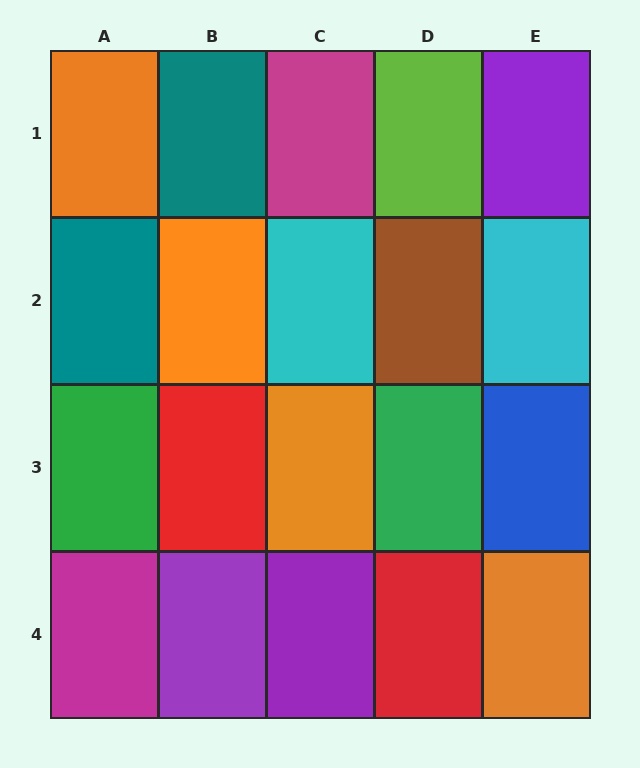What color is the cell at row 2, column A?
Teal.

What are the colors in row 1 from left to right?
Orange, teal, magenta, lime, purple.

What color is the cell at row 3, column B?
Red.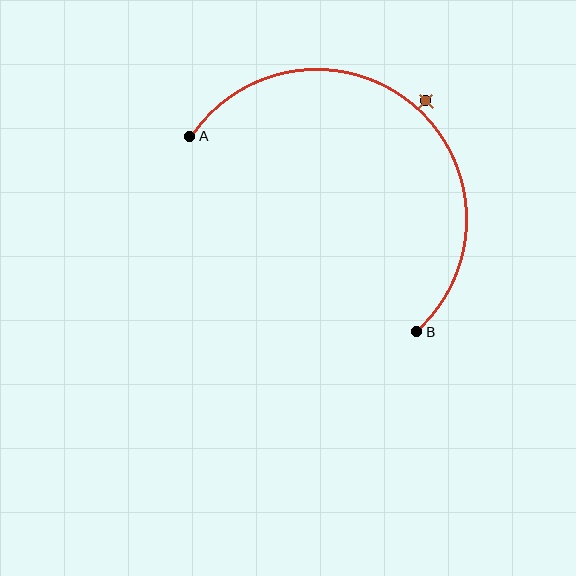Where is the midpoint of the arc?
The arc midpoint is the point on the curve farthest from the straight line joining A and B. It sits above and to the right of that line.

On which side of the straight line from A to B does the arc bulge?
The arc bulges above and to the right of the straight line connecting A and B.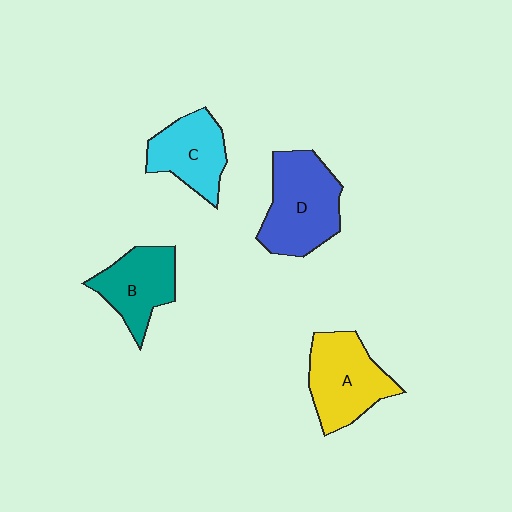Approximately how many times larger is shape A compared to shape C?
Approximately 1.2 times.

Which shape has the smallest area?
Shape C (cyan).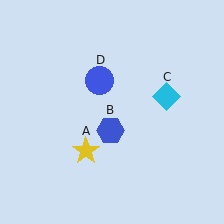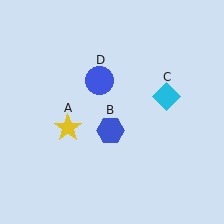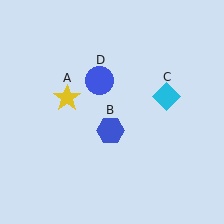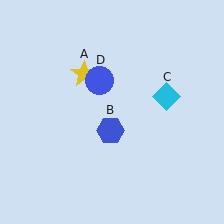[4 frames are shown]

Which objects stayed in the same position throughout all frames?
Blue hexagon (object B) and cyan diamond (object C) and blue circle (object D) remained stationary.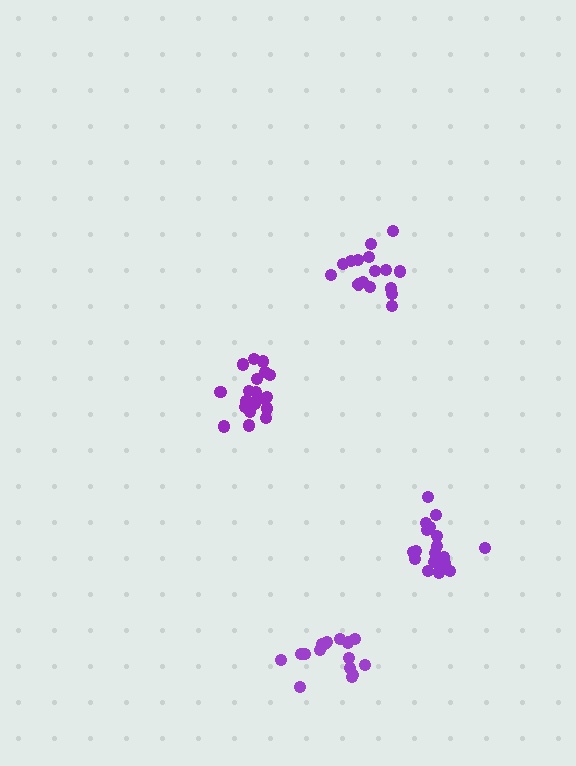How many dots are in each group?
Group 1: 16 dots, Group 2: 19 dots, Group 3: 20 dots, Group 4: 16 dots (71 total).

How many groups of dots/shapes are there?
There are 4 groups.